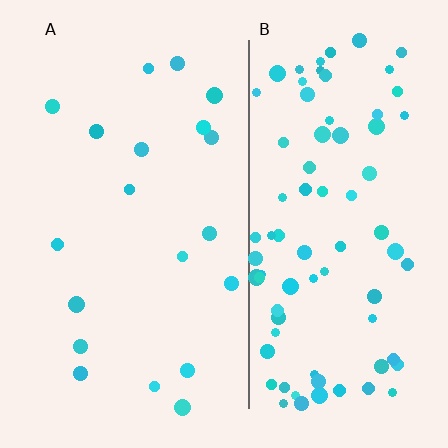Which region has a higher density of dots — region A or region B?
B (the right).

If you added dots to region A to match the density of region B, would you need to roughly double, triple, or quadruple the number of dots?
Approximately quadruple.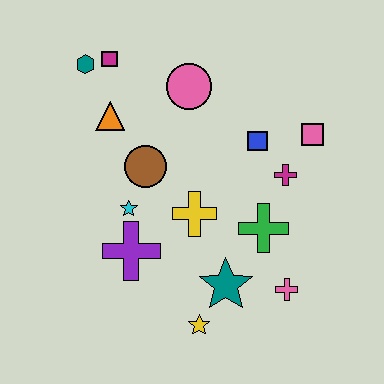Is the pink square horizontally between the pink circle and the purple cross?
No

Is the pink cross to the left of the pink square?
Yes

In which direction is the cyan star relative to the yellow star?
The cyan star is above the yellow star.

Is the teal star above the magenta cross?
No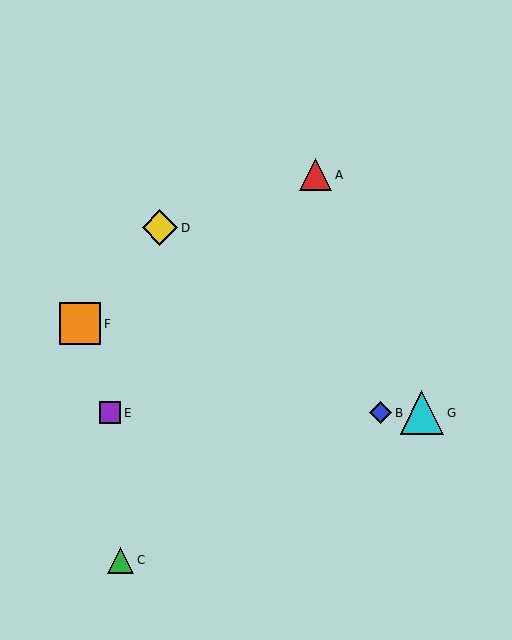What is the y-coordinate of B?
Object B is at y≈413.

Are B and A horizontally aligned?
No, B is at y≈413 and A is at y≈175.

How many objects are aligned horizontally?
3 objects (B, E, G) are aligned horizontally.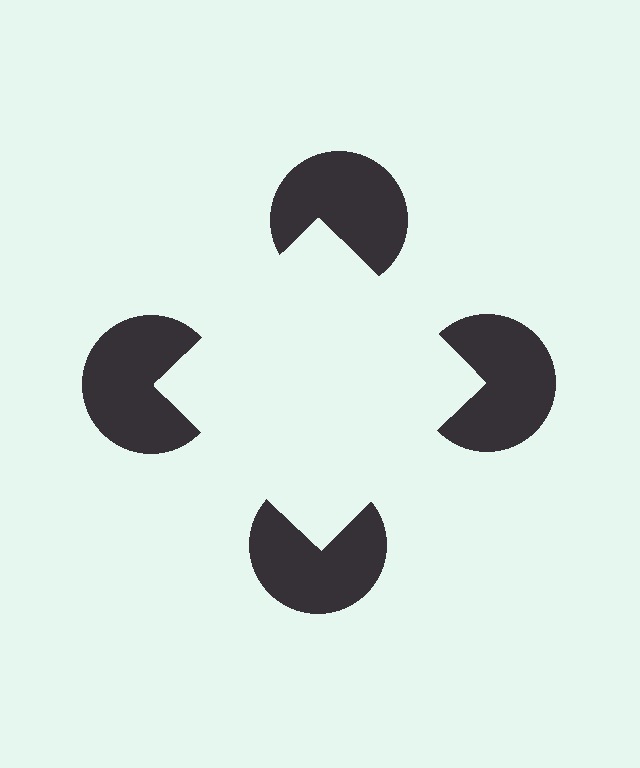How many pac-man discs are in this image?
There are 4 — one at each vertex of the illusory square.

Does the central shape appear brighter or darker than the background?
It typically appears slightly brighter than the background, even though no actual brightness change is drawn.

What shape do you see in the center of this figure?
An illusory square — its edges are inferred from the aligned wedge cuts in the pac-man discs, not physically drawn.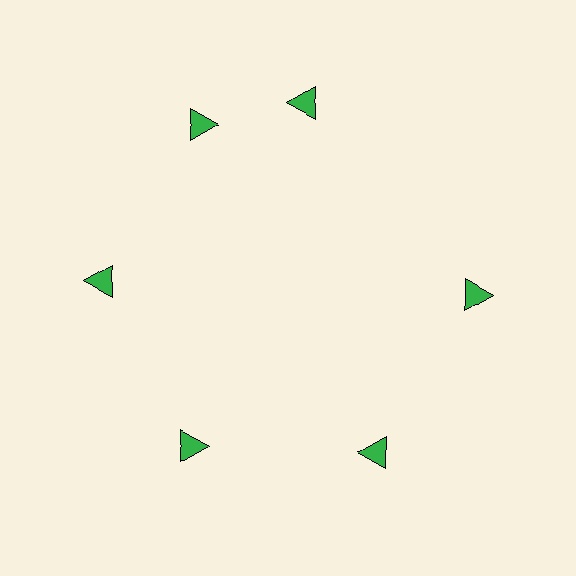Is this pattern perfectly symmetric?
No. The 6 green triangles are arranged in a ring, but one element near the 1 o'clock position is rotated out of alignment along the ring, breaking the 6-fold rotational symmetry.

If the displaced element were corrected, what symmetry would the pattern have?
It would have 6-fold rotational symmetry — the pattern would map onto itself every 60 degrees.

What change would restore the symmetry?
The symmetry would be restored by rotating it back into even spacing with its neighbors so that all 6 triangles sit at equal angles and equal distance from the center.